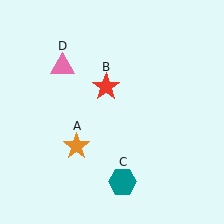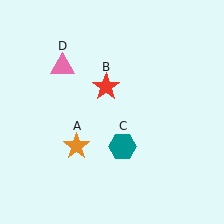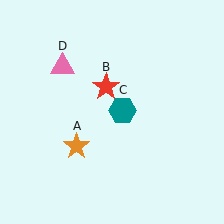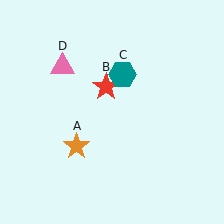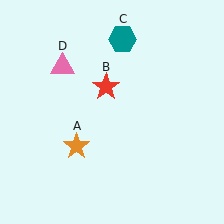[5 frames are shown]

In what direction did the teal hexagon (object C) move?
The teal hexagon (object C) moved up.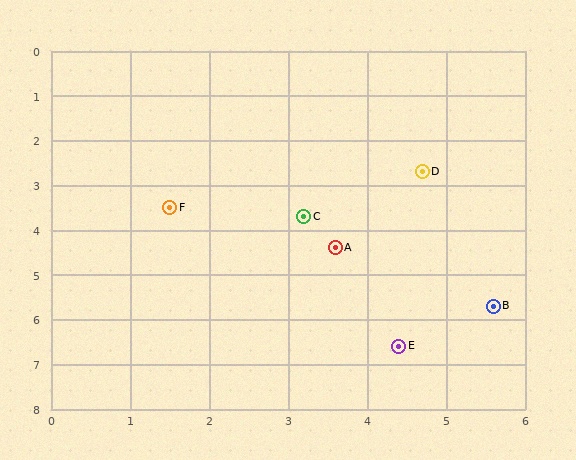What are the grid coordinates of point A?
Point A is at approximately (3.6, 4.4).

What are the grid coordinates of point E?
Point E is at approximately (4.4, 6.6).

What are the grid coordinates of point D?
Point D is at approximately (4.7, 2.7).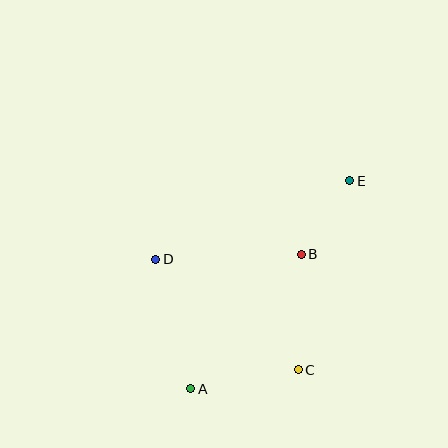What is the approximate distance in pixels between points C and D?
The distance between C and D is approximately 180 pixels.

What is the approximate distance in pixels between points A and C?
The distance between A and C is approximately 109 pixels.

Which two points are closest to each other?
Points B and E are closest to each other.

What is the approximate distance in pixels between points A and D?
The distance between A and D is approximately 134 pixels.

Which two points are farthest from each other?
Points A and E are farthest from each other.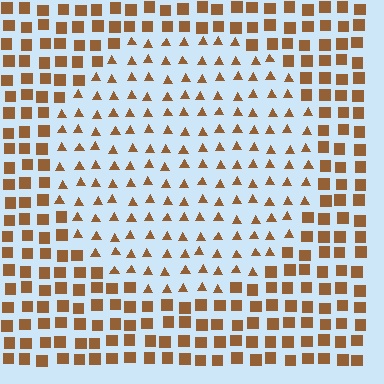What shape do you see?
I see a circle.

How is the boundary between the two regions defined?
The boundary is defined by a change in element shape: triangles inside vs. squares outside. All elements share the same color and spacing.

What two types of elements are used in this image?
The image uses triangles inside the circle region and squares outside it.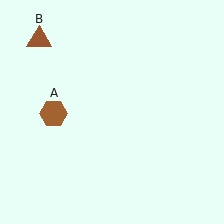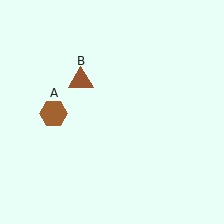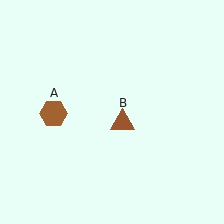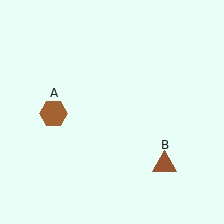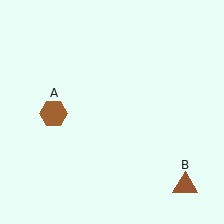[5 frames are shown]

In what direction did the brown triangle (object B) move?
The brown triangle (object B) moved down and to the right.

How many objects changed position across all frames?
1 object changed position: brown triangle (object B).